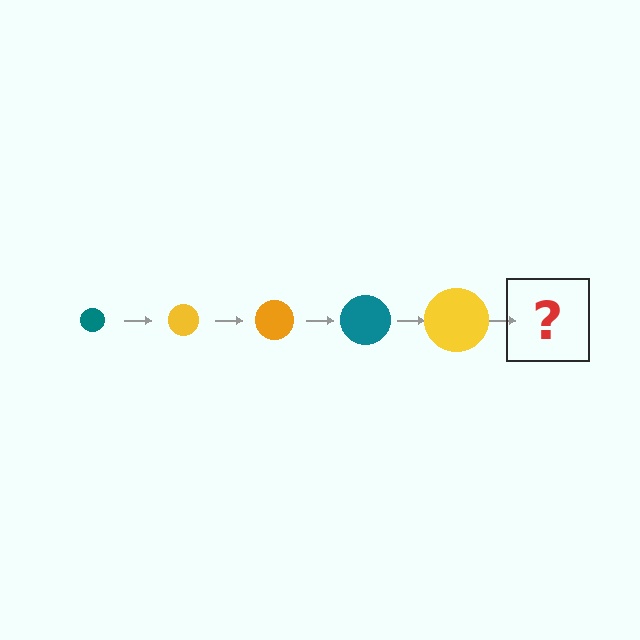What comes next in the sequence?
The next element should be an orange circle, larger than the previous one.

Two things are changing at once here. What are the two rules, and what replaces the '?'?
The two rules are that the circle grows larger each step and the color cycles through teal, yellow, and orange. The '?' should be an orange circle, larger than the previous one.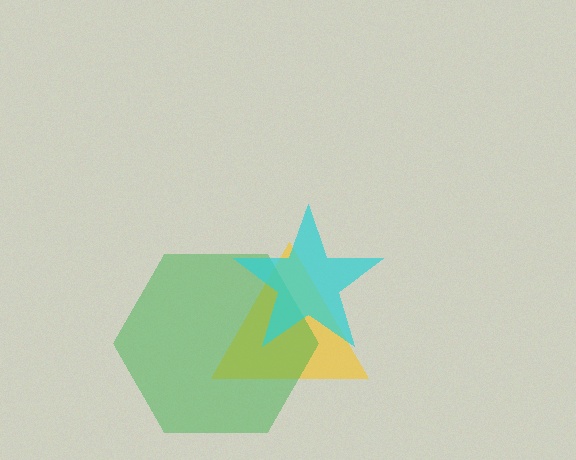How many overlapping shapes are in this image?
There are 3 overlapping shapes in the image.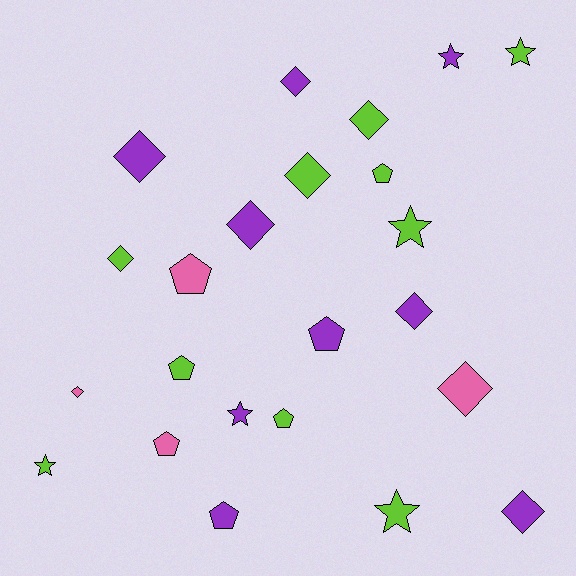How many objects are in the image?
There are 23 objects.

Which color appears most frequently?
Lime, with 10 objects.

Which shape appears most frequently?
Diamond, with 10 objects.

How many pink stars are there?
There are no pink stars.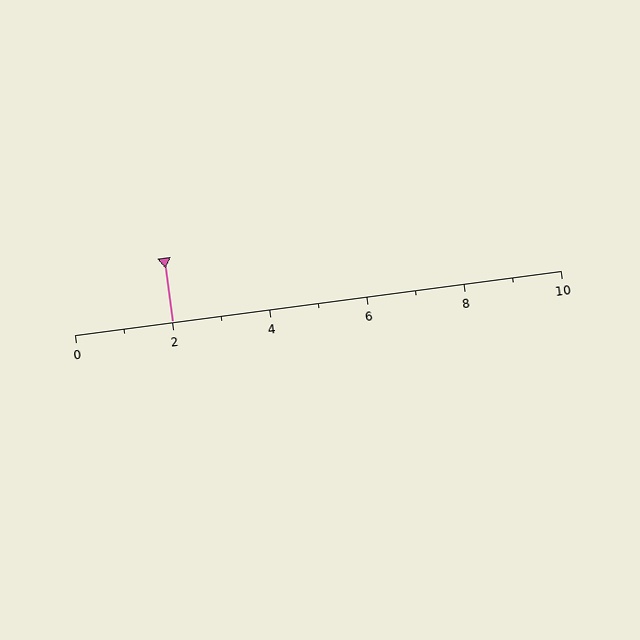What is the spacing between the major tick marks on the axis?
The major ticks are spaced 2 apart.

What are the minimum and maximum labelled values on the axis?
The axis runs from 0 to 10.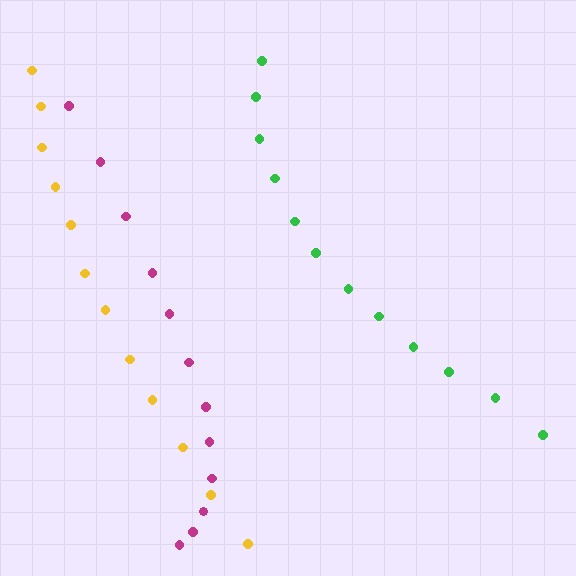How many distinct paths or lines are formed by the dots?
There are 3 distinct paths.